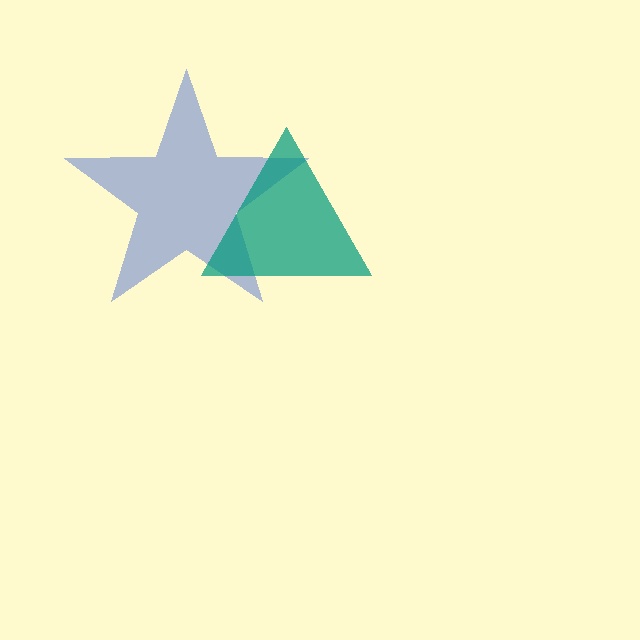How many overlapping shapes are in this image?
There are 2 overlapping shapes in the image.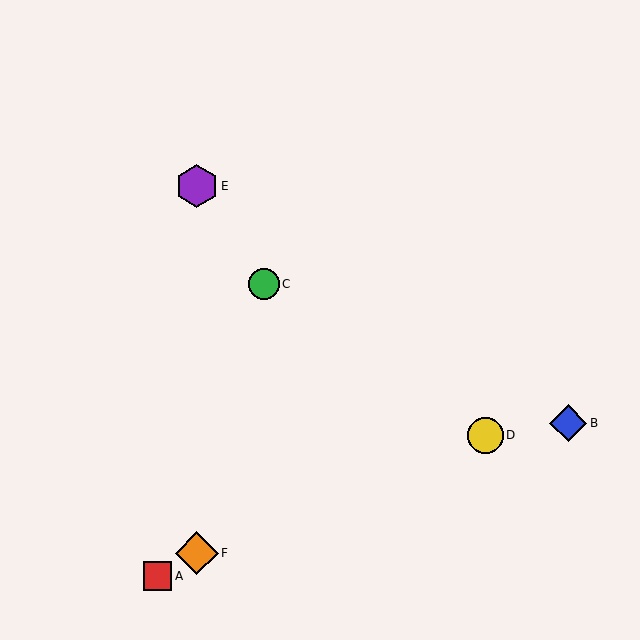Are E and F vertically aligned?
Yes, both are at x≈197.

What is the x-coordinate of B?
Object B is at x≈568.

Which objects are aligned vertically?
Objects E, F are aligned vertically.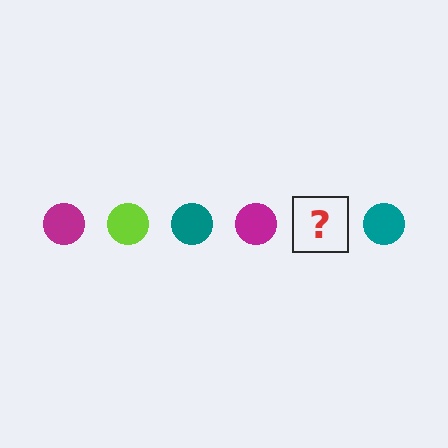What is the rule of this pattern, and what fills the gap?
The rule is that the pattern cycles through magenta, lime, teal circles. The gap should be filled with a lime circle.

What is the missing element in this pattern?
The missing element is a lime circle.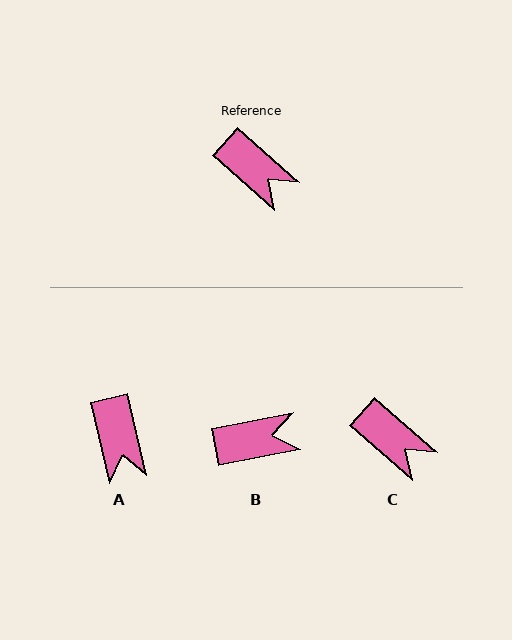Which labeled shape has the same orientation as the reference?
C.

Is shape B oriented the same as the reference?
No, it is off by about 52 degrees.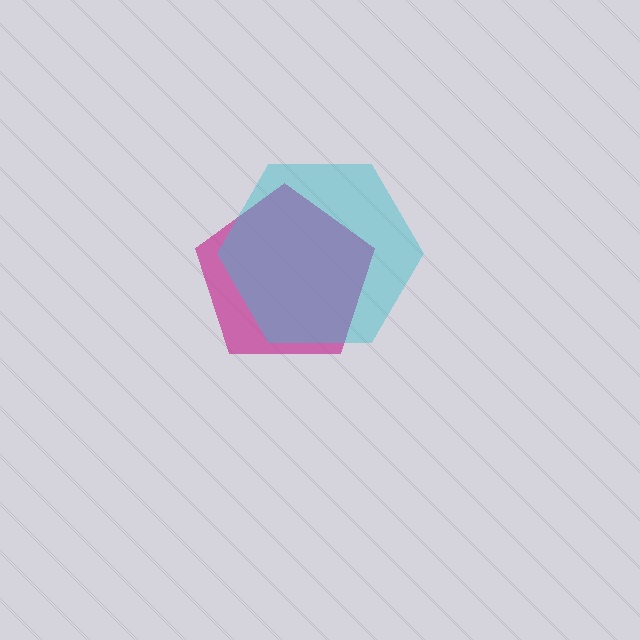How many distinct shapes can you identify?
There are 2 distinct shapes: a magenta pentagon, a cyan hexagon.